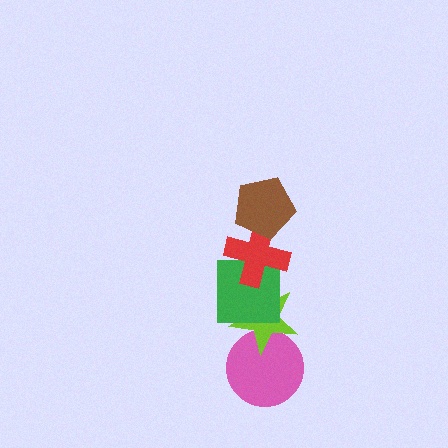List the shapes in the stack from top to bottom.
From top to bottom: the brown pentagon, the red cross, the green square, the lime star, the pink circle.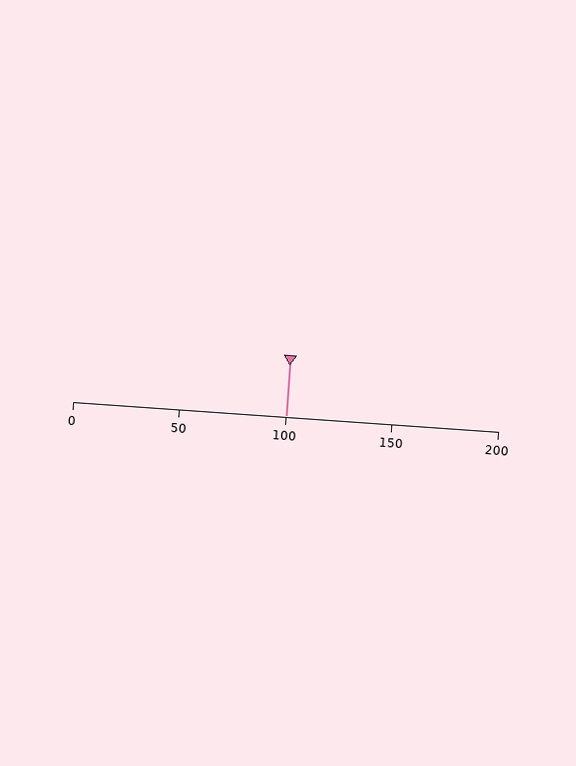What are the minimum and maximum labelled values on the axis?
The axis runs from 0 to 200.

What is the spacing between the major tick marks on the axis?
The major ticks are spaced 50 apart.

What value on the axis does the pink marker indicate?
The marker indicates approximately 100.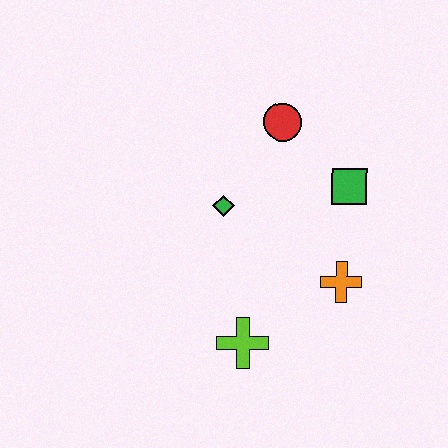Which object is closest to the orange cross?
The green square is closest to the orange cross.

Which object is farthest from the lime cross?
The red circle is farthest from the lime cross.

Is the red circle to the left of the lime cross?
No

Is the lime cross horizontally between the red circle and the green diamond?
Yes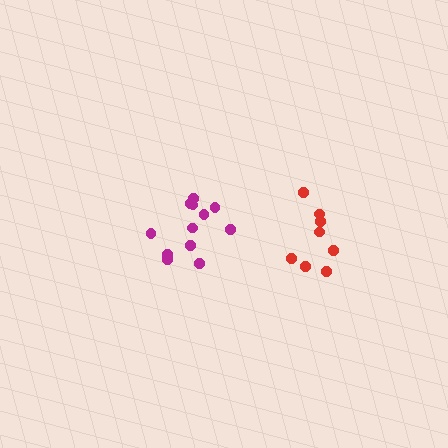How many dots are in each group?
Group 1: 12 dots, Group 2: 8 dots (20 total).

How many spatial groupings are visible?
There are 2 spatial groupings.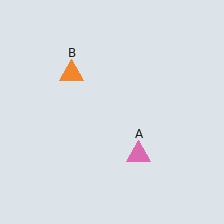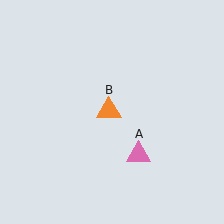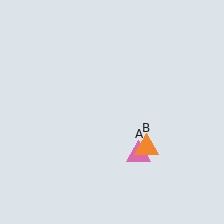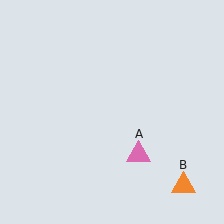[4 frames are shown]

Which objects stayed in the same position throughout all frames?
Pink triangle (object A) remained stationary.